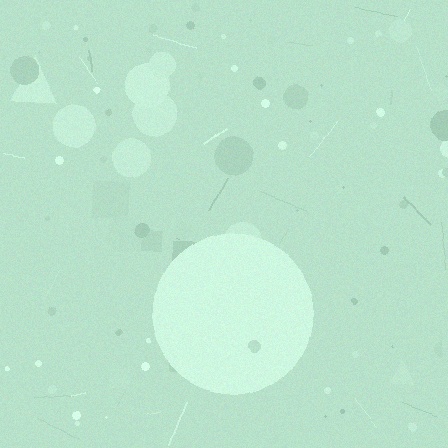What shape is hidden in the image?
A circle is hidden in the image.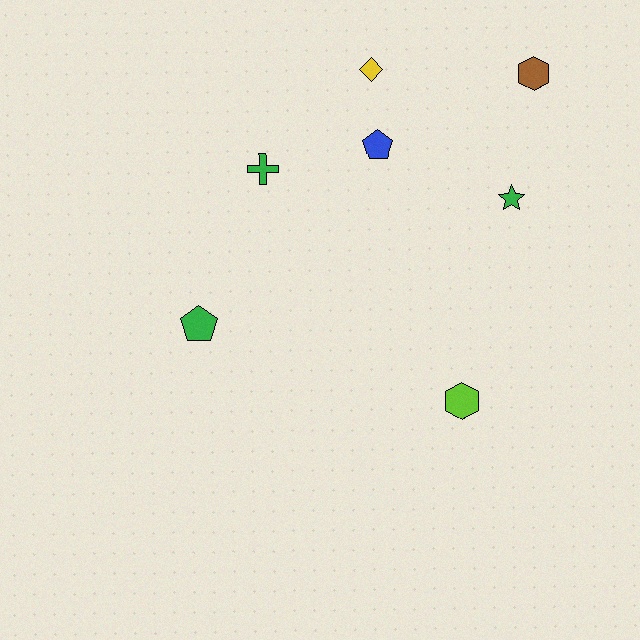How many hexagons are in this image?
There are 2 hexagons.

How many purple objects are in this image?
There are no purple objects.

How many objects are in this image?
There are 7 objects.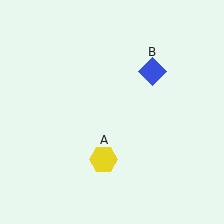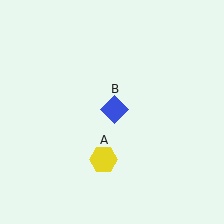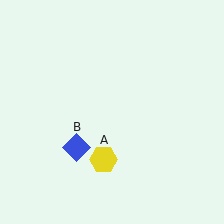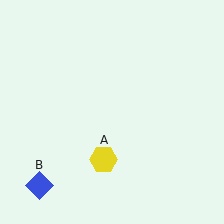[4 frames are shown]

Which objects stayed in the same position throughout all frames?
Yellow hexagon (object A) remained stationary.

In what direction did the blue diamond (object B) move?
The blue diamond (object B) moved down and to the left.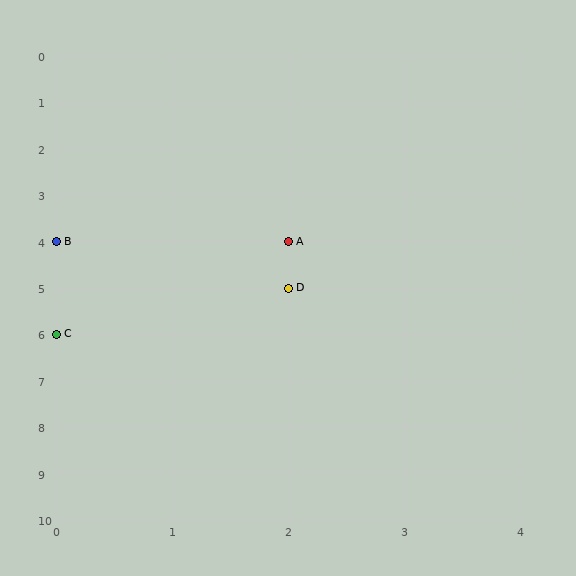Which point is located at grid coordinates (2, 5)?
Point D is at (2, 5).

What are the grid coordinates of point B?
Point B is at grid coordinates (0, 4).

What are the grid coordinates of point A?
Point A is at grid coordinates (2, 4).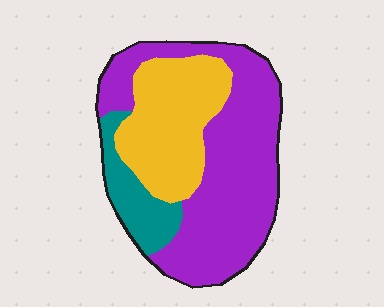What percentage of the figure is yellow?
Yellow takes up about one third (1/3) of the figure.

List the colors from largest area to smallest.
From largest to smallest: purple, yellow, teal.